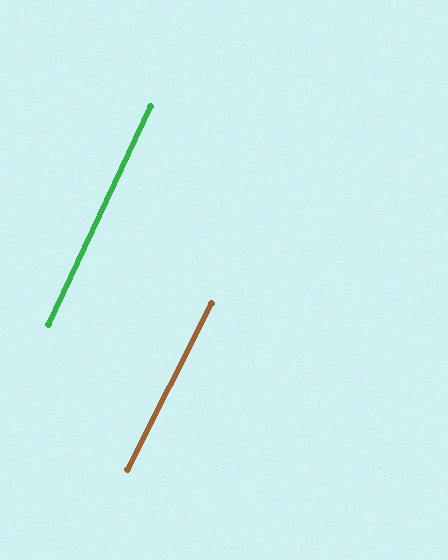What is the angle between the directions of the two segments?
Approximately 2 degrees.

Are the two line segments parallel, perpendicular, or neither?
Parallel — their directions differ by only 1.8°.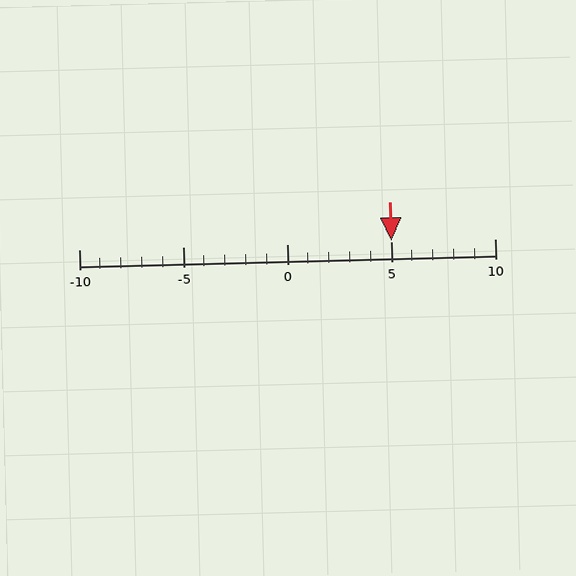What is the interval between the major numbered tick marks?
The major tick marks are spaced 5 units apart.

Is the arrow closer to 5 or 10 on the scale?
The arrow is closer to 5.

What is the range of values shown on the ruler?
The ruler shows values from -10 to 10.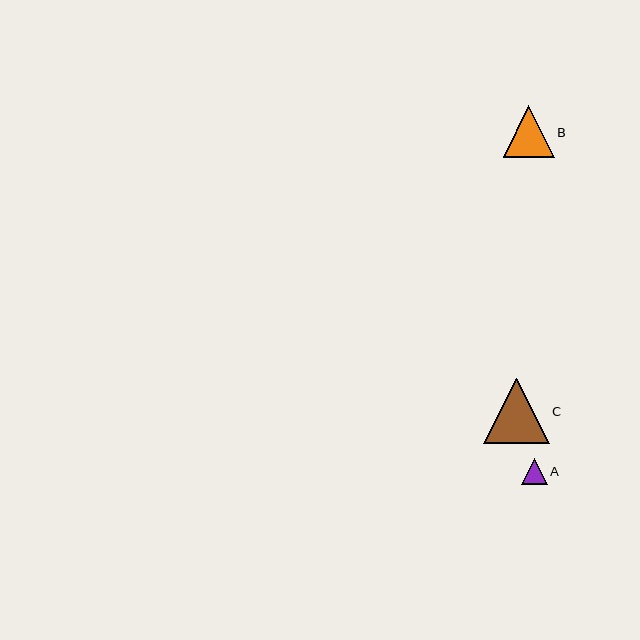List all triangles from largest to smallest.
From largest to smallest: C, B, A.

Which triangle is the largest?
Triangle C is the largest with a size of approximately 65 pixels.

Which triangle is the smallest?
Triangle A is the smallest with a size of approximately 26 pixels.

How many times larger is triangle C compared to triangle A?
Triangle C is approximately 2.5 times the size of triangle A.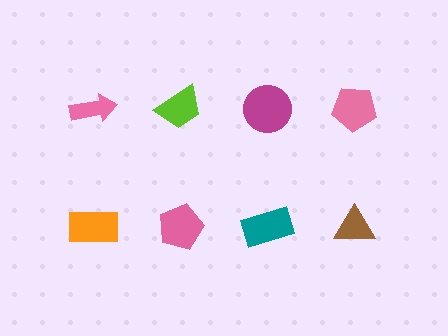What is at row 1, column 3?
A magenta circle.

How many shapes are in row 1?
4 shapes.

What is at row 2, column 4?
A brown triangle.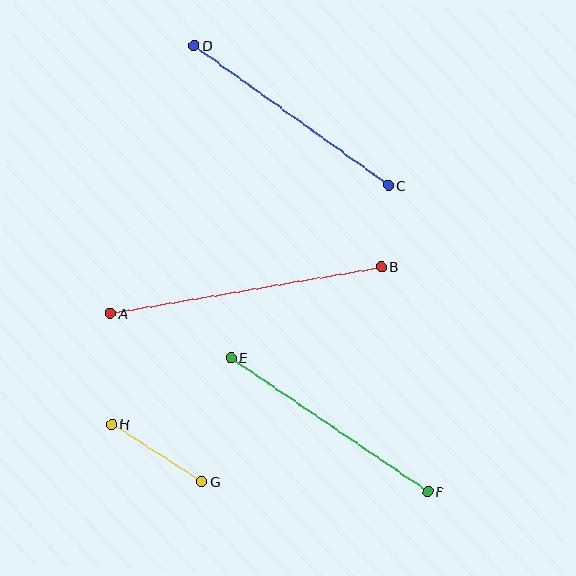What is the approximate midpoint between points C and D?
The midpoint is at approximately (291, 116) pixels.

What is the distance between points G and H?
The distance is approximately 106 pixels.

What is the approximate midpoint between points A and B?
The midpoint is at approximately (246, 290) pixels.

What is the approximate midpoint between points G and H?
The midpoint is at approximately (157, 453) pixels.